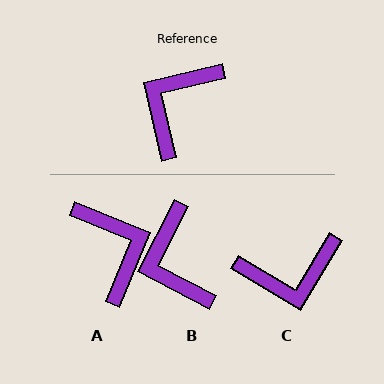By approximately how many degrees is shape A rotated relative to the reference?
Approximately 125 degrees clockwise.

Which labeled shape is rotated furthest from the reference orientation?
C, about 136 degrees away.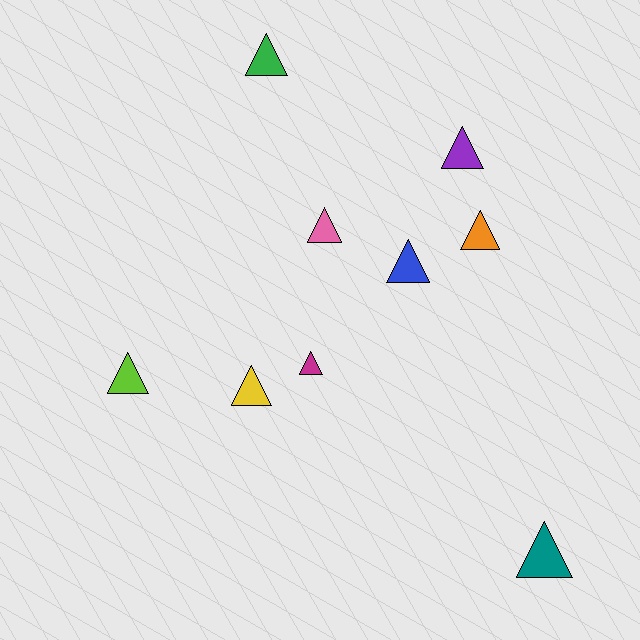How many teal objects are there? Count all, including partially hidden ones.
There is 1 teal object.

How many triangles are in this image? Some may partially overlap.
There are 9 triangles.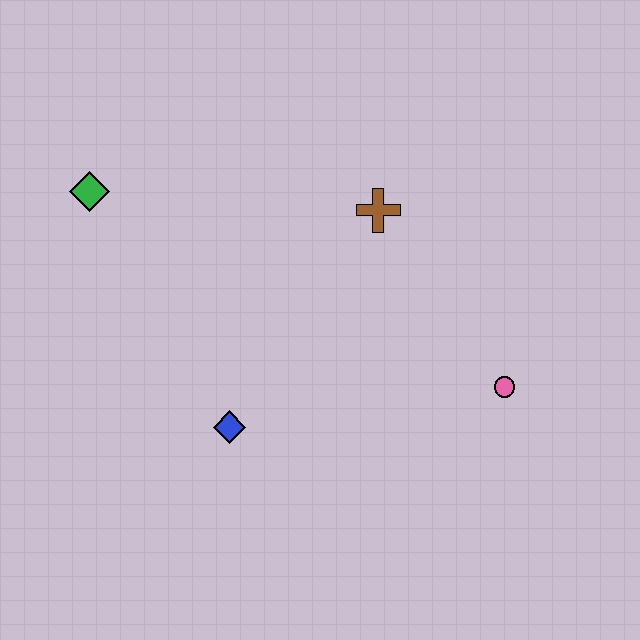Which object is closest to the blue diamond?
The brown cross is closest to the blue diamond.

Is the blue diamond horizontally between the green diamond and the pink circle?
Yes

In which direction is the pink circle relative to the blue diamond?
The pink circle is to the right of the blue diamond.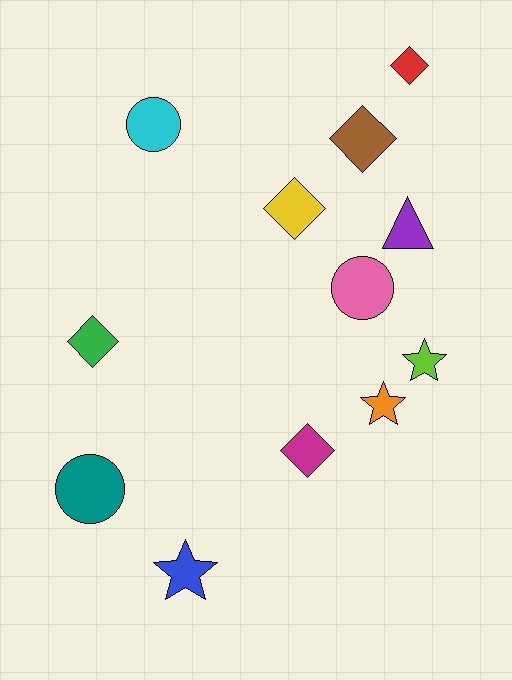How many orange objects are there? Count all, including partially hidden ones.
There is 1 orange object.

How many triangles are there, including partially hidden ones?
There is 1 triangle.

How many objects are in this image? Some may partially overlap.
There are 12 objects.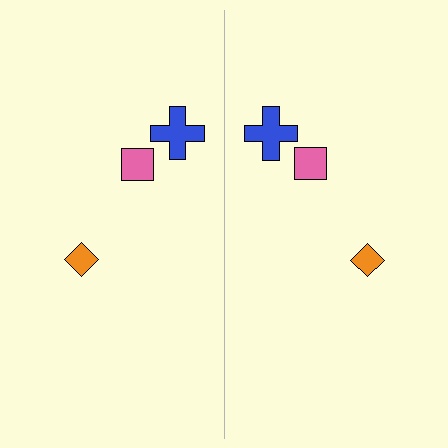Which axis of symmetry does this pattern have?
The pattern has a vertical axis of symmetry running through the center of the image.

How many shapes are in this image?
There are 6 shapes in this image.